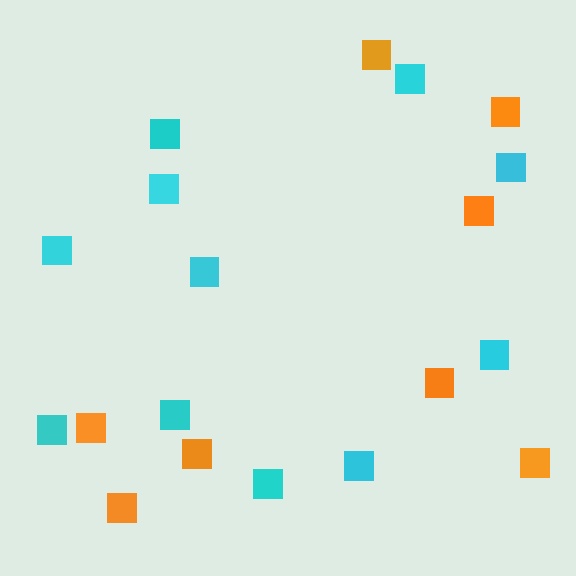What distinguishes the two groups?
There are 2 groups: one group of orange squares (8) and one group of cyan squares (11).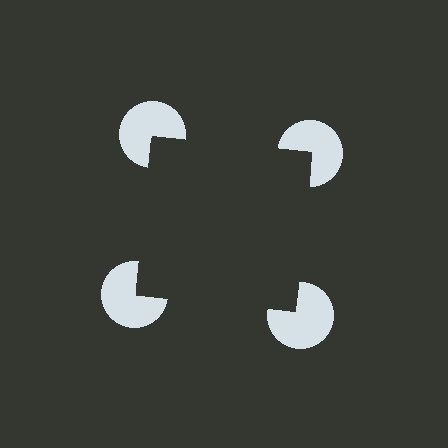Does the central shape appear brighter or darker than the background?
It typically appears slightly darker than the background, even though no actual brightness change is drawn.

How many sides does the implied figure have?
4 sides.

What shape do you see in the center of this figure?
An illusory square — its edges are inferred from the aligned wedge cuts in the pac-man discs, not physically drawn.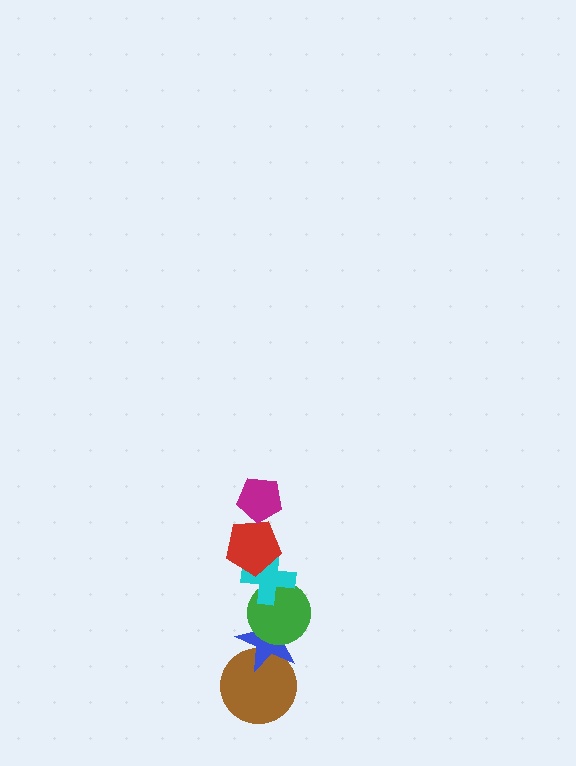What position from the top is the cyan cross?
The cyan cross is 3rd from the top.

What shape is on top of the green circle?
The cyan cross is on top of the green circle.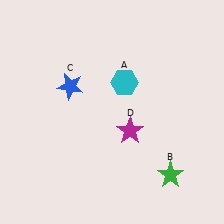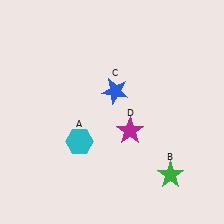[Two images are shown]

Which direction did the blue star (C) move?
The blue star (C) moved right.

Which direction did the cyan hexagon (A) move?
The cyan hexagon (A) moved down.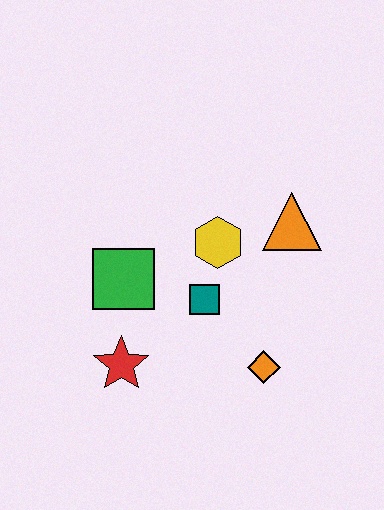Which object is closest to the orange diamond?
The teal square is closest to the orange diamond.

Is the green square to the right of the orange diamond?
No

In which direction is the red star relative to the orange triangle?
The red star is to the left of the orange triangle.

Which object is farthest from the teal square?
The orange triangle is farthest from the teal square.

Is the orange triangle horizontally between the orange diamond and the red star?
No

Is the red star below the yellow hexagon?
Yes